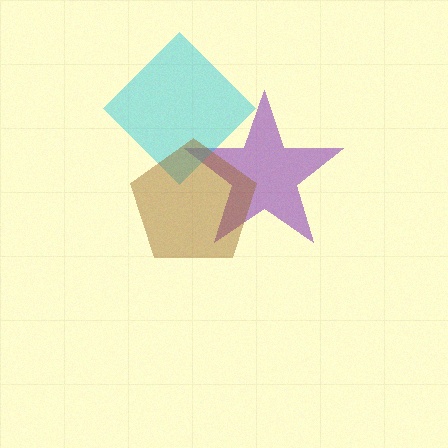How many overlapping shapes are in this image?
There are 3 overlapping shapes in the image.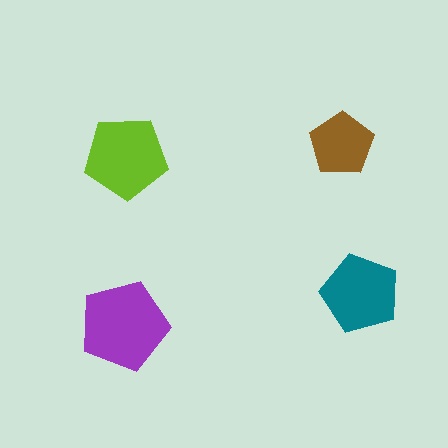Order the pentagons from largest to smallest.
the purple one, the lime one, the teal one, the brown one.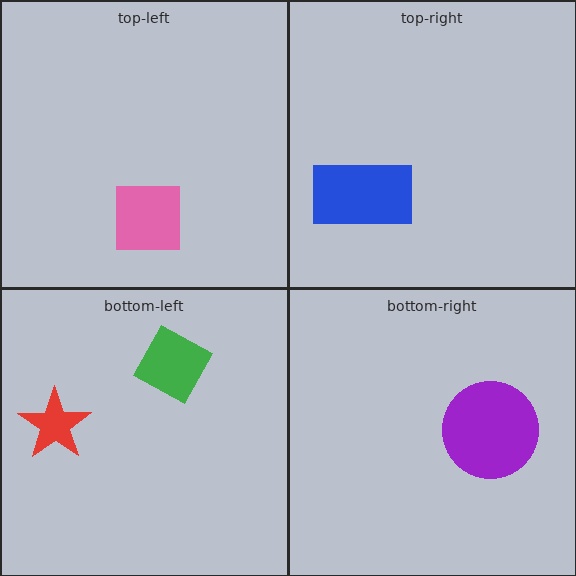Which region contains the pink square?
The top-left region.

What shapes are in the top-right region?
The blue rectangle.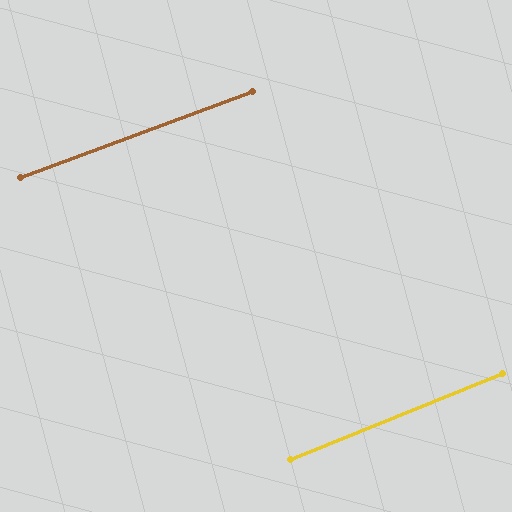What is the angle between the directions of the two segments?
Approximately 2 degrees.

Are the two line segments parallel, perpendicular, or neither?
Parallel — their directions differ by only 1.9°.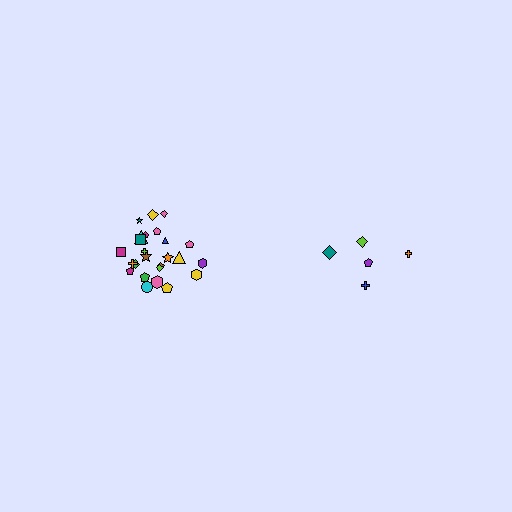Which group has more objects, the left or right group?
The left group.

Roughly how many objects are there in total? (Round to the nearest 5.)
Roughly 30 objects in total.